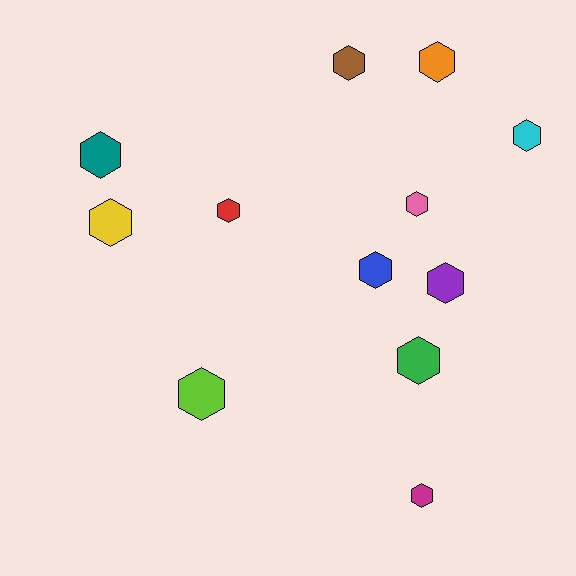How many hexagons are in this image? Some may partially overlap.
There are 12 hexagons.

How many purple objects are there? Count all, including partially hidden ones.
There is 1 purple object.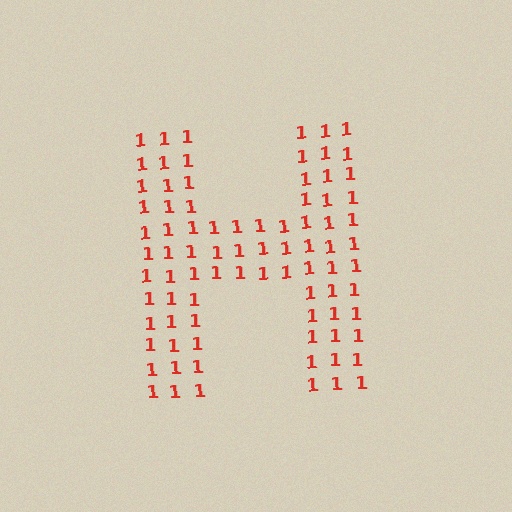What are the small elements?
The small elements are digit 1's.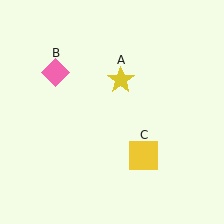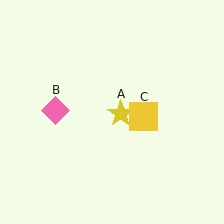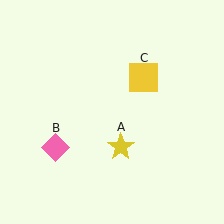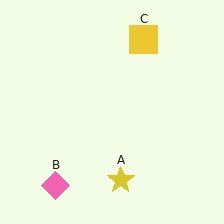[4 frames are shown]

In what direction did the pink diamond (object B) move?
The pink diamond (object B) moved down.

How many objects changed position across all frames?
3 objects changed position: yellow star (object A), pink diamond (object B), yellow square (object C).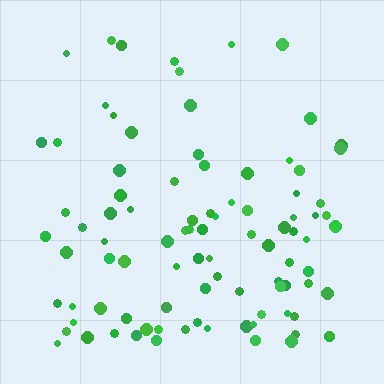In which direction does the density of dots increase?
From top to bottom, with the bottom side densest.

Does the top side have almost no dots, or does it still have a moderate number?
Still a moderate number, just noticeably fewer than the bottom.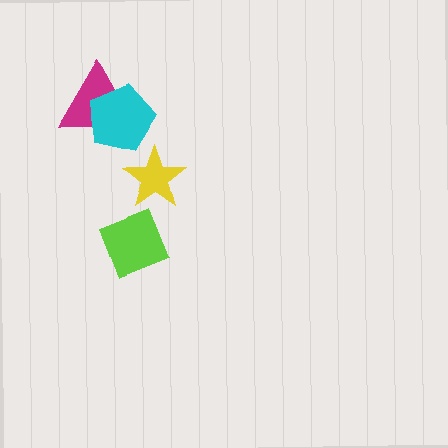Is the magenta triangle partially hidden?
Yes, it is partially covered by another shape.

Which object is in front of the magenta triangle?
The cyan pentagon is in front of the magenta triangle.